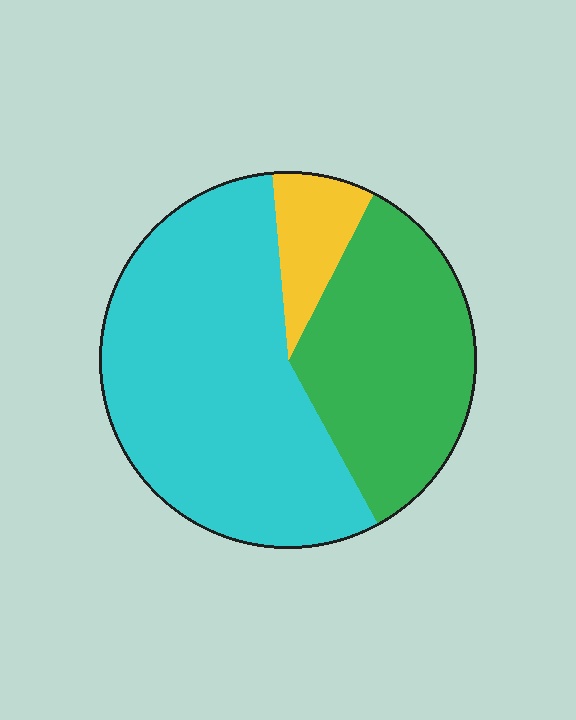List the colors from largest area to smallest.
From largest to smallest: cyan, green, yellow.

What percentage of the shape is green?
Green covers about 35% of the shape.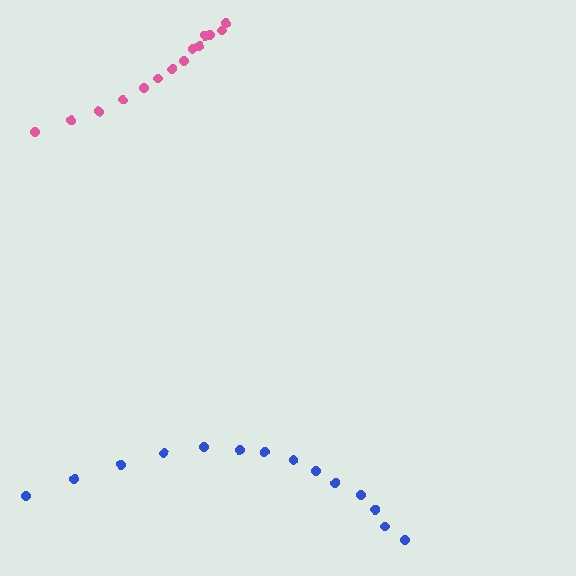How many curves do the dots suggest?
There are 2 distinct paths.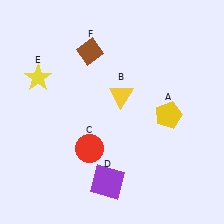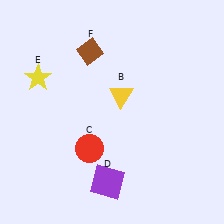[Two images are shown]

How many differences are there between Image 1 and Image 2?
There is 1 difference between the two images.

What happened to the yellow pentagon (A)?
The yellow pentagon (A) was removed in Image 2. It was in the bottom-right area of Image 1.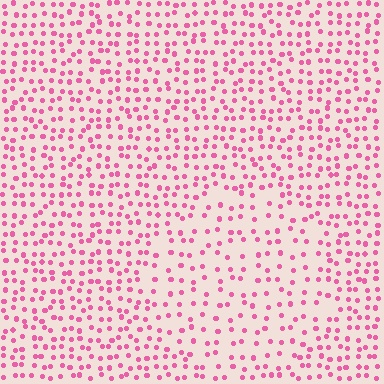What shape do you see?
I see a circle.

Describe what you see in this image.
The image contains small pink elements arranged at two different densities. A circle-shaped region is visible where the elements are less densely packed than the surrounding area.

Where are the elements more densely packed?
The elements are more densely packed outside the circle boundary.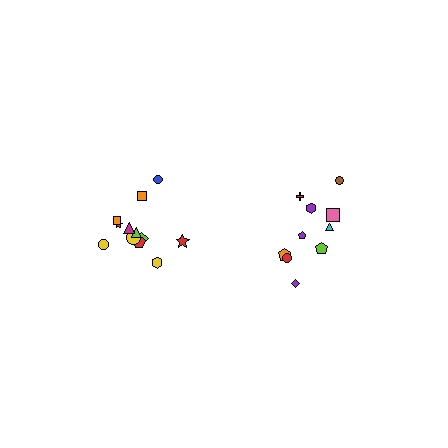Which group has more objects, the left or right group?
The left group.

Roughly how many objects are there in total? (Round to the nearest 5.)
Roughly 20 objects in total.